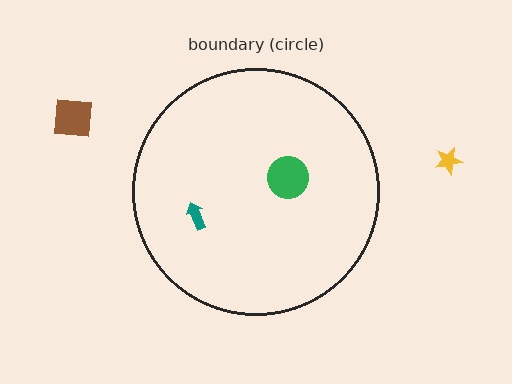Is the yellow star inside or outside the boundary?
Outside.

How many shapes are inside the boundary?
2 inside, 2 outside.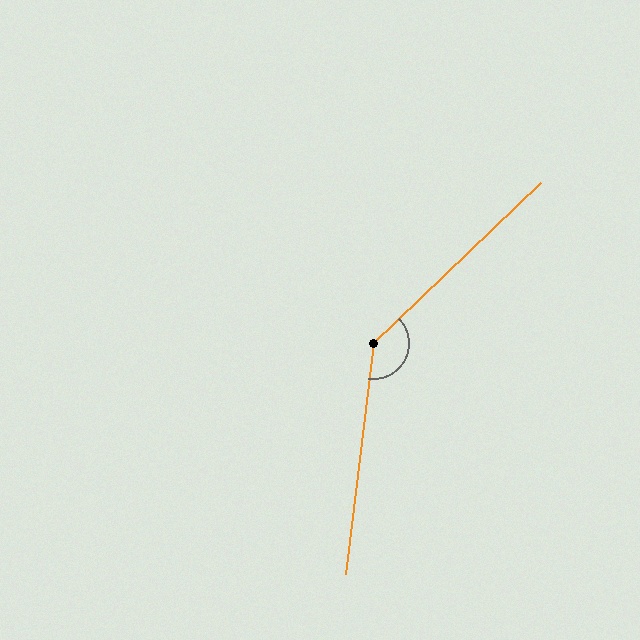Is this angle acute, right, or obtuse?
It is obtuse.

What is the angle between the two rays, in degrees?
Approximately 141 degrees.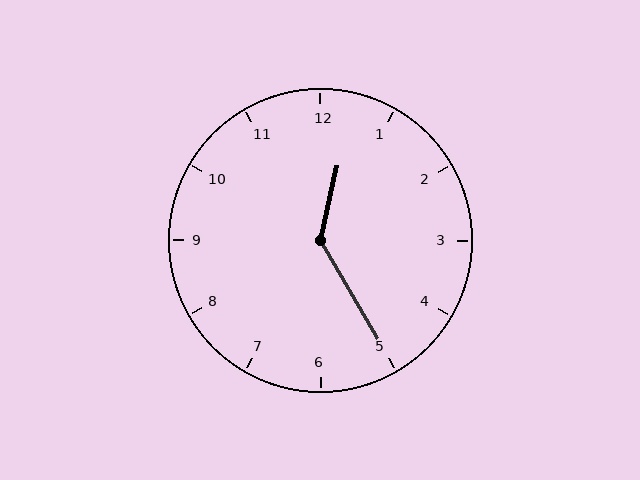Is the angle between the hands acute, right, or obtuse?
It is obtuse.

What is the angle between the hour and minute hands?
Approximately 138 degrees.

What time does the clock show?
12:25.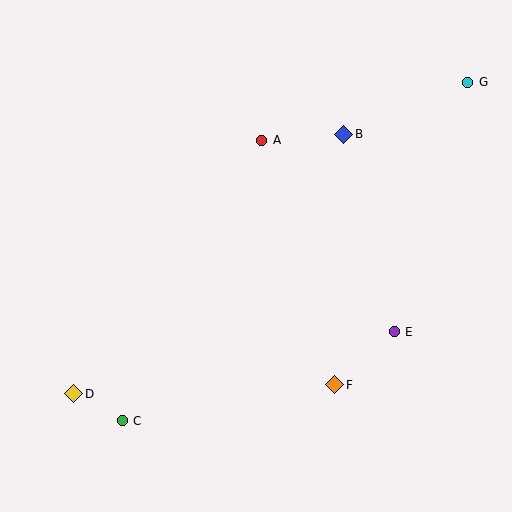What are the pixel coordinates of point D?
Point D is at (74, 394).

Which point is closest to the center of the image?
Point A at (262, 140) is closest to the center.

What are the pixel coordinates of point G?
Point G is at (468, 82).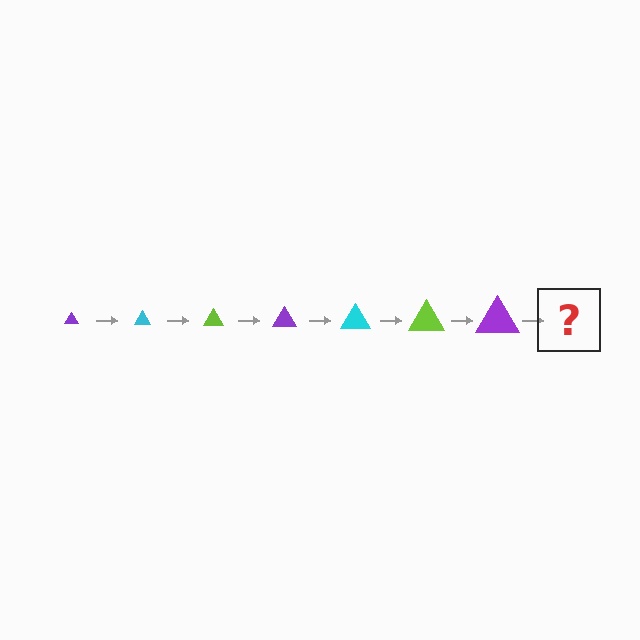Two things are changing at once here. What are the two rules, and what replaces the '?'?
The two rules are that the triangle grows larger each step and the color cycles through purple, cyan, and lime. The '?' should be a cyan triangle, larger than the previous one.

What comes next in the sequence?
The next element should be a cyan triangle, larger than the previous one.